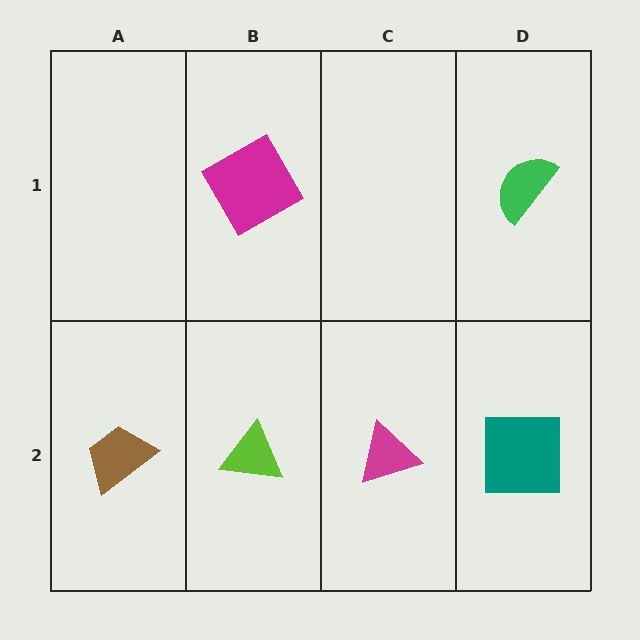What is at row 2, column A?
A brown trapezoid.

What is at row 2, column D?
A teal square.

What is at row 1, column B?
A magenta square.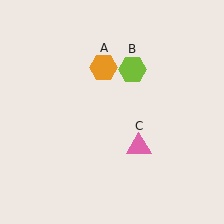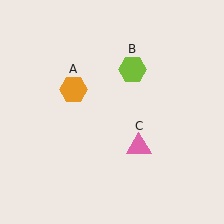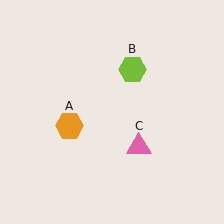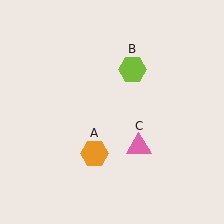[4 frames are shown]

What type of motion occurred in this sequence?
The orange hexagon (object A) rotated counterclockwise around the center of the scene.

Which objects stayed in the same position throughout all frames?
Lime hexagon (object B) and pink triangle (object C) remained stationary.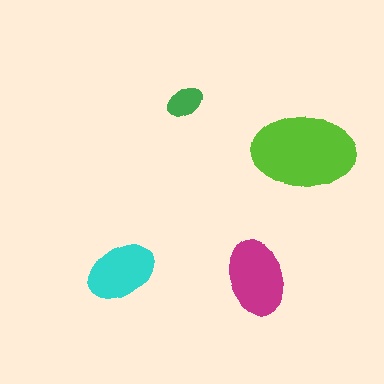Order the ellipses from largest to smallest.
the lime one, the magenta one, the cyan one, the green one.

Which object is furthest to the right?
The lime ellipse is rightmost.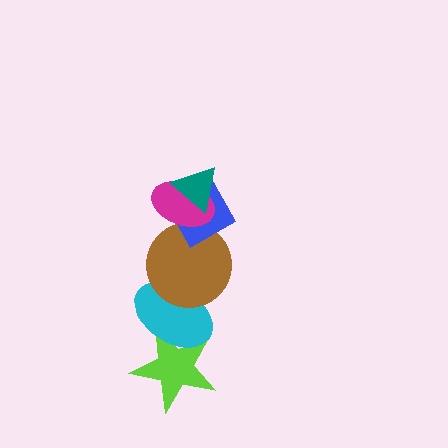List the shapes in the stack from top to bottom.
From top to bottom: the teal triangle, the magenta ellipse, the blue diamond, the brown circle, the cyan ellipse, the lime star.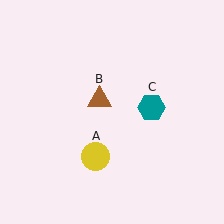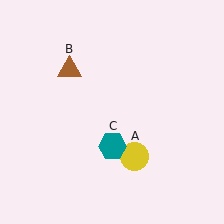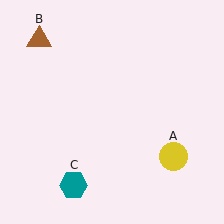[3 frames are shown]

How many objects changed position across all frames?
3 objects changed position: yellow circle (object A), brown triangle (object B), teal hexagon (object C).